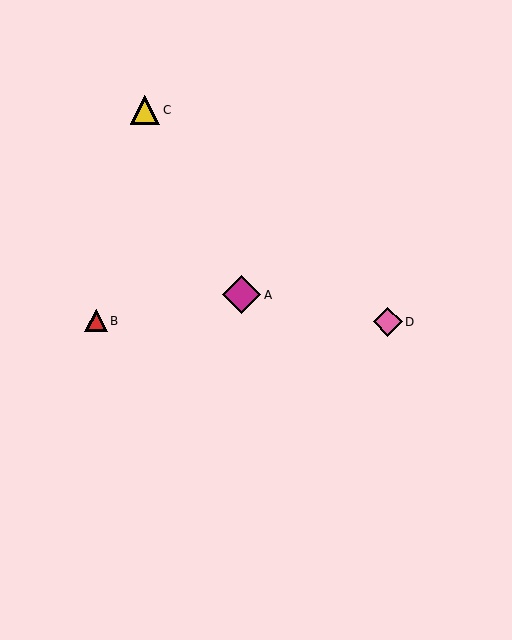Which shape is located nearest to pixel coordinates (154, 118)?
The yellow triangle (labeled C) at (145, 110) is nearest to that location.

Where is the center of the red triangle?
The center of the red triangle is at (96, 321).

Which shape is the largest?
The magenta diamond (labeled A) is the largest.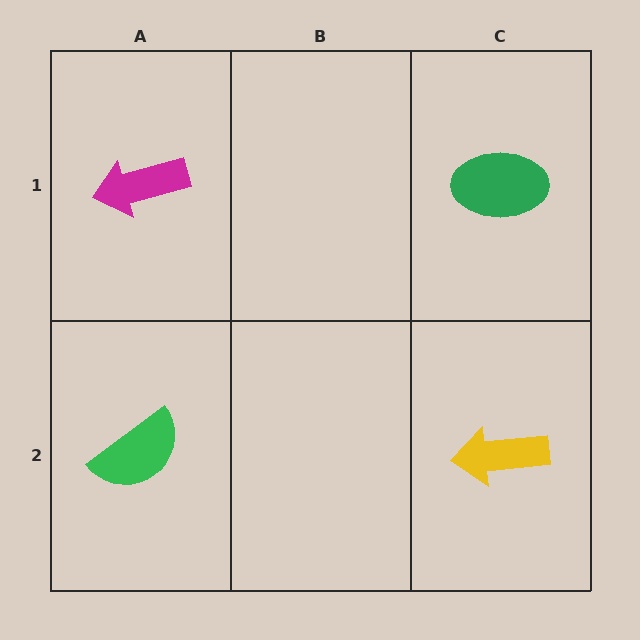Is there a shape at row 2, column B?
No, that cell is empty.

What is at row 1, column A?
A magenta arrow.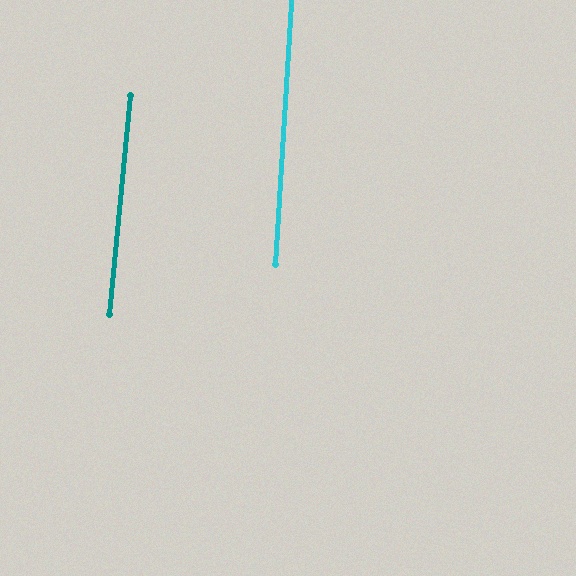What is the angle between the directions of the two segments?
Approximately 2 degrees.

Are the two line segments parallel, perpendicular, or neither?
Parallel — their directions differ by only 1.9°.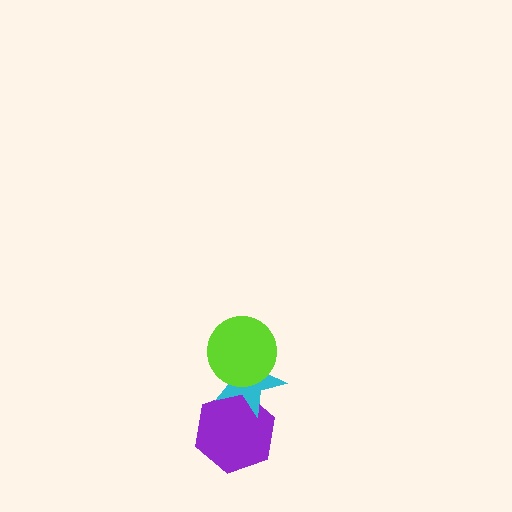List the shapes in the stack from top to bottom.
From top to bottom: the lime circle, the cyan star, the purple hexagon.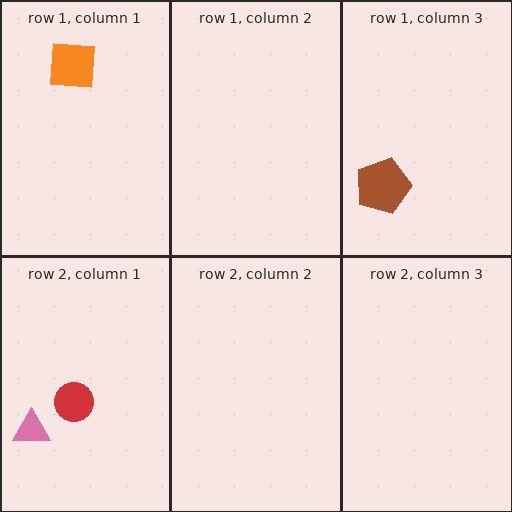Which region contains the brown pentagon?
The row 1, column 3 region.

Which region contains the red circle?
The row 2, column 1 region.